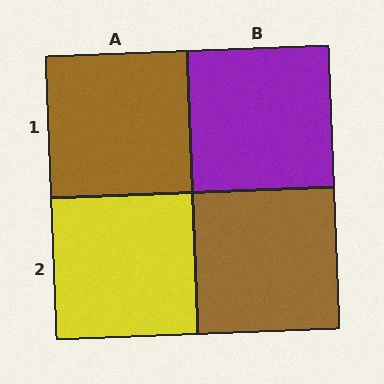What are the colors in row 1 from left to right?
Brown, purple.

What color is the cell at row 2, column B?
Brown.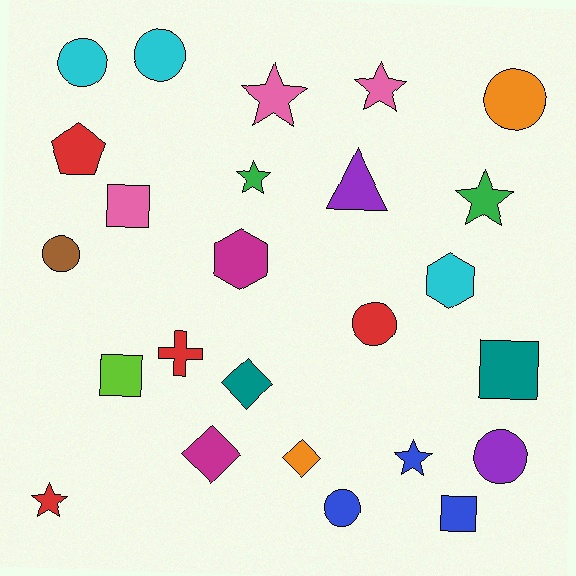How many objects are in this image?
There are 25 objects.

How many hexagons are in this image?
There are 2 hexagons.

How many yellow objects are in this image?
There are no yellow objects.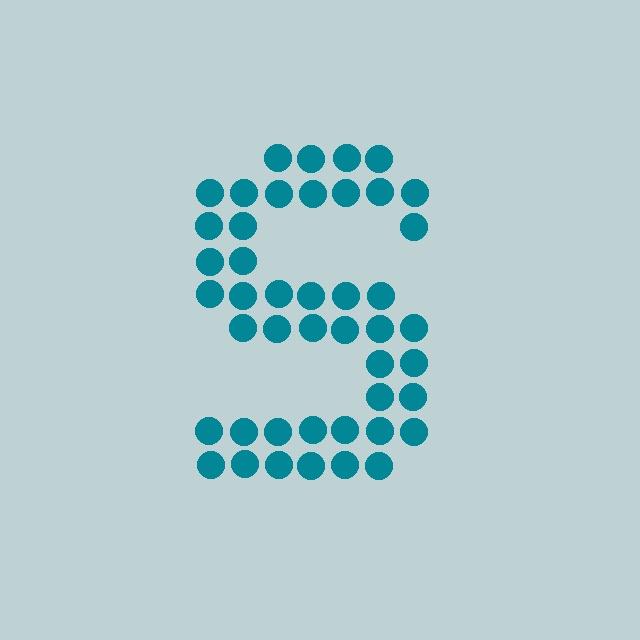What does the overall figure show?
The overall figure shows the letter S.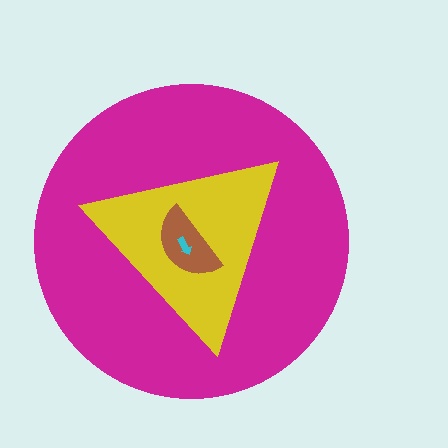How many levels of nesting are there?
4.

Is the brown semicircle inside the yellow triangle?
Yes.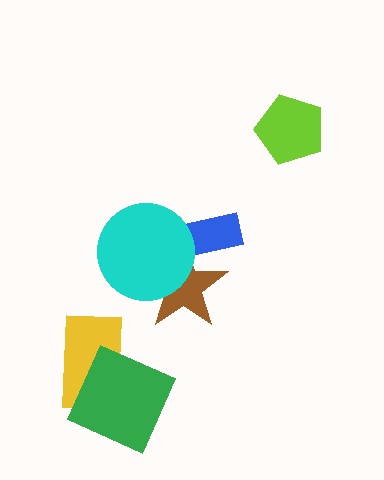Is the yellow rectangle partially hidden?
Yes, it is partially covered by another shape.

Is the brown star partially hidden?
Yes, it is partially covered by another shape.